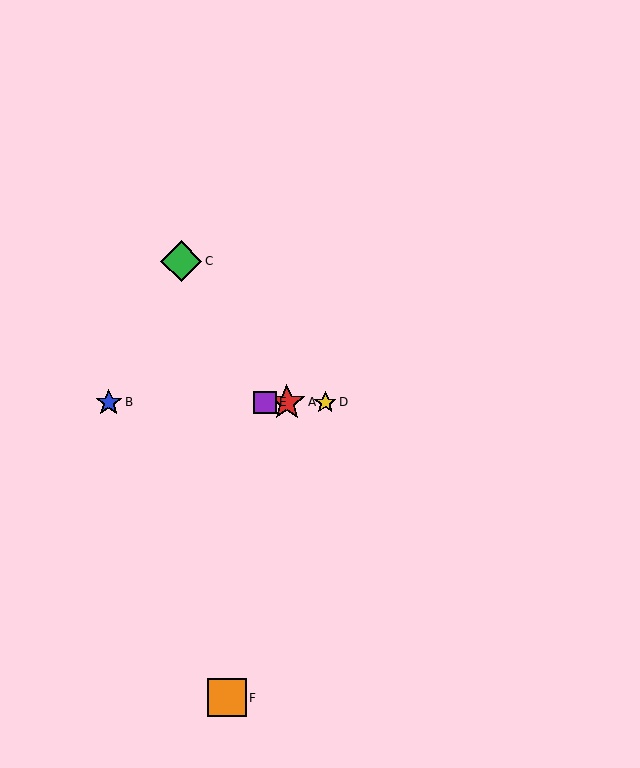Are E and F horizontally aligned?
No, E is at y≈402 and F is at y≈698.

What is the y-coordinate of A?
Object A is at y≈402.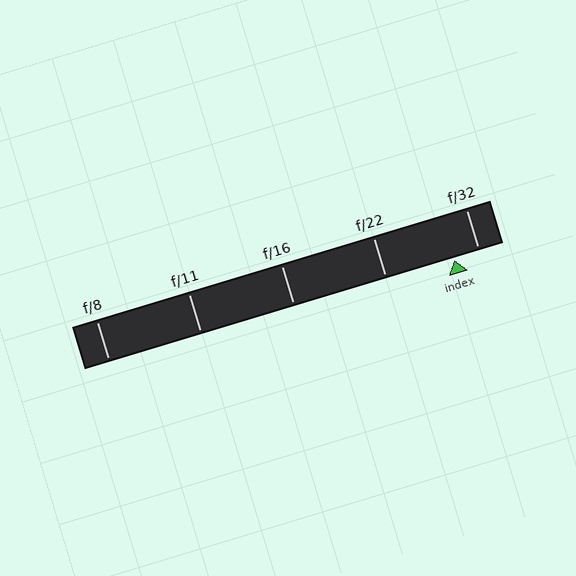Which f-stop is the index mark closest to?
The index mark is closest to f/32.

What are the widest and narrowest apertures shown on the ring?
The widest aperture shown is f/8 and the narrowest is f/32.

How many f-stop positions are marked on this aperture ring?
There are 5 f-stop positions marked.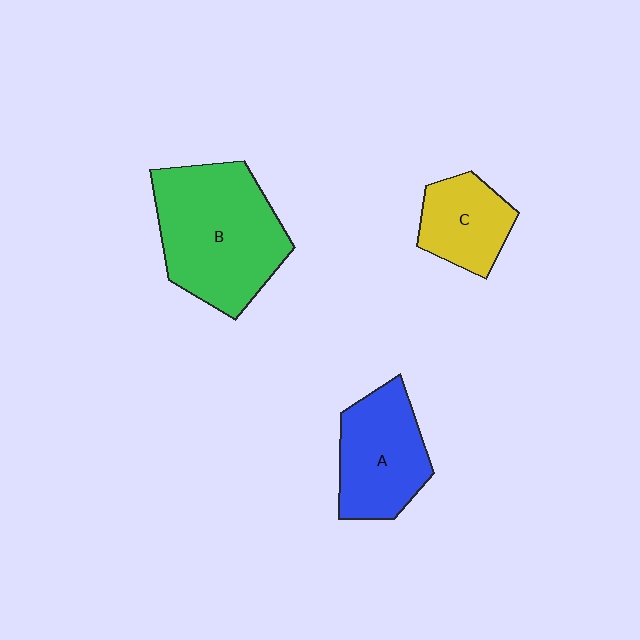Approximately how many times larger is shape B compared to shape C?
Approximately 2.1 times.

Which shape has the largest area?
Shape B (green).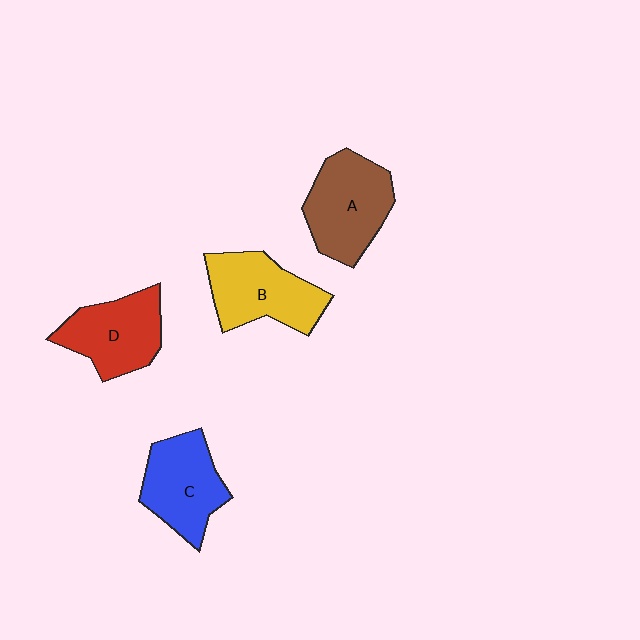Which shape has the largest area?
Shape A (brown).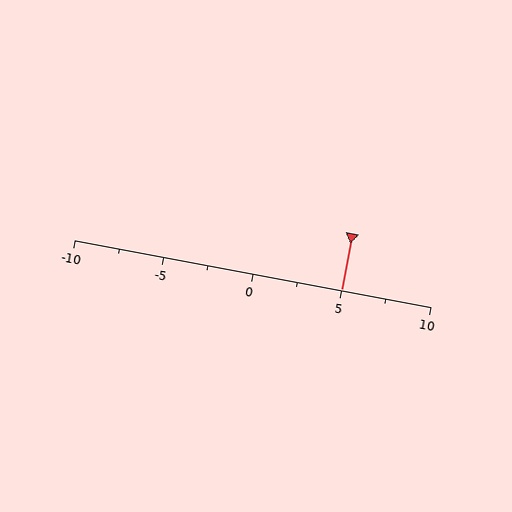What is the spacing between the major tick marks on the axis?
The major ticks are spaced 5 apart.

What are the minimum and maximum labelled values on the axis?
The axis runs from -10 to 10.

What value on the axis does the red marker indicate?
The marker indicates approximately 5.